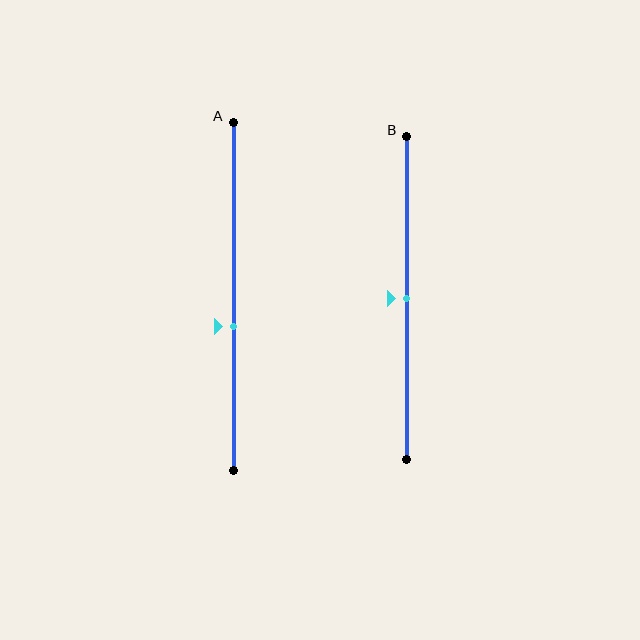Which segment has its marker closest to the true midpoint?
Segment B has its marker closest to the true midpoint.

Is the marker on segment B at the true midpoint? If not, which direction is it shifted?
Yes, the marker on segment B is at the true midpoint.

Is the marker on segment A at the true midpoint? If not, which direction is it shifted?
No, the marker on segment A is shifted downward by about 9% of the segment length.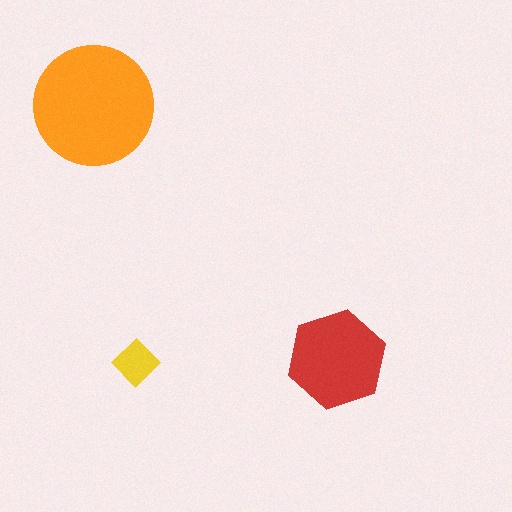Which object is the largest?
The orange circle.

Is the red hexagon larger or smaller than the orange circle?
Smaller.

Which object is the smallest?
The yellow diamond.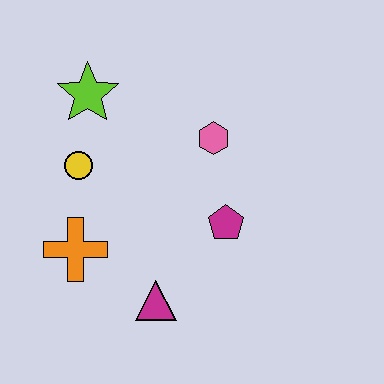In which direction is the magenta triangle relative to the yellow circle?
The magenta triangle is below the yellow circle.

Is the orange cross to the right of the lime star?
No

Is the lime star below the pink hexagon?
No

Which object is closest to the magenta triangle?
The orange cross is closest to the magenta triangle.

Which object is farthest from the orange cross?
The pink hexagon is farthest from the orange cross.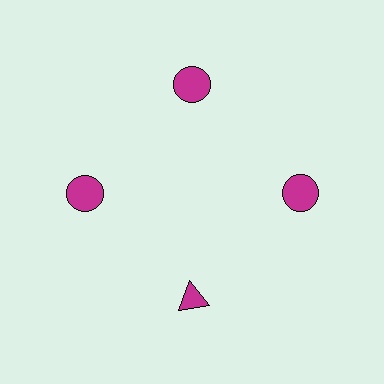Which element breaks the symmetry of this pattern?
The magenta triangle at roughly the 6 o'clock position breaks the symmetry. All other shapes are magenta circles.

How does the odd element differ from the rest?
It has a different shape: triangle instead of circle.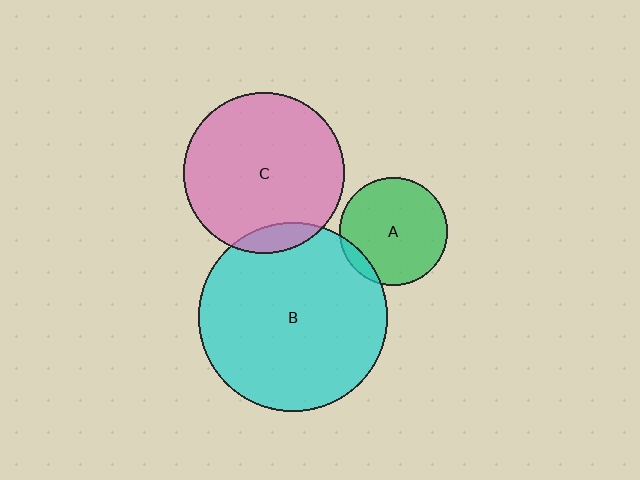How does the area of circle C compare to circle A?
Approximately 2.2 times.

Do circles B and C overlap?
Yes.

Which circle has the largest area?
Circle B (cyan).